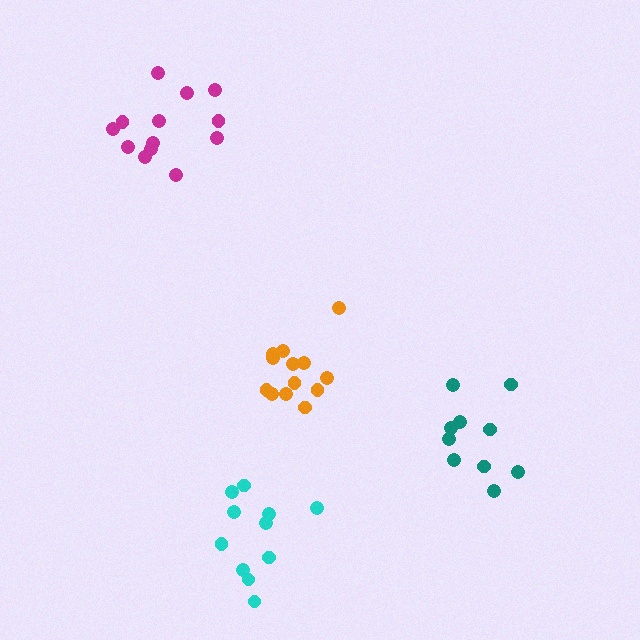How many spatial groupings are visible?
There are 4 spatial groupings.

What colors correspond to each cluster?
The clusters are colored: orange, magenta, teal, cyan.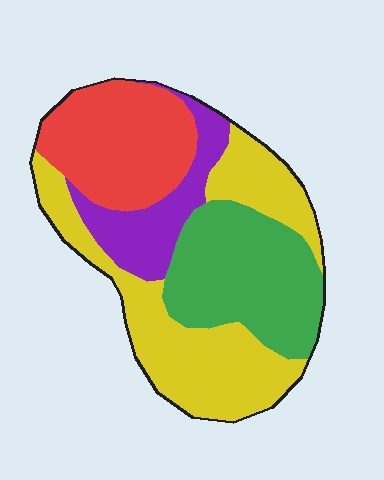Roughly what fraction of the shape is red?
Red covers about 25% of the shape.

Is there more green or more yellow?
Yellow.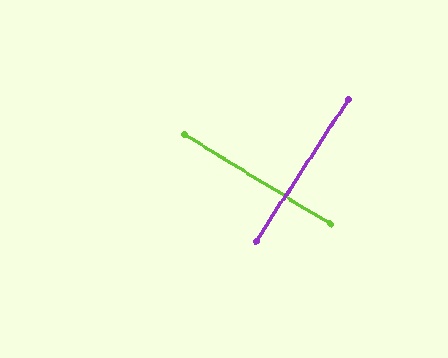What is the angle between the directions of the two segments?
Approximately 89 degrees.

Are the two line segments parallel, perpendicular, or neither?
Perpendicular — they meet at approximately 89°.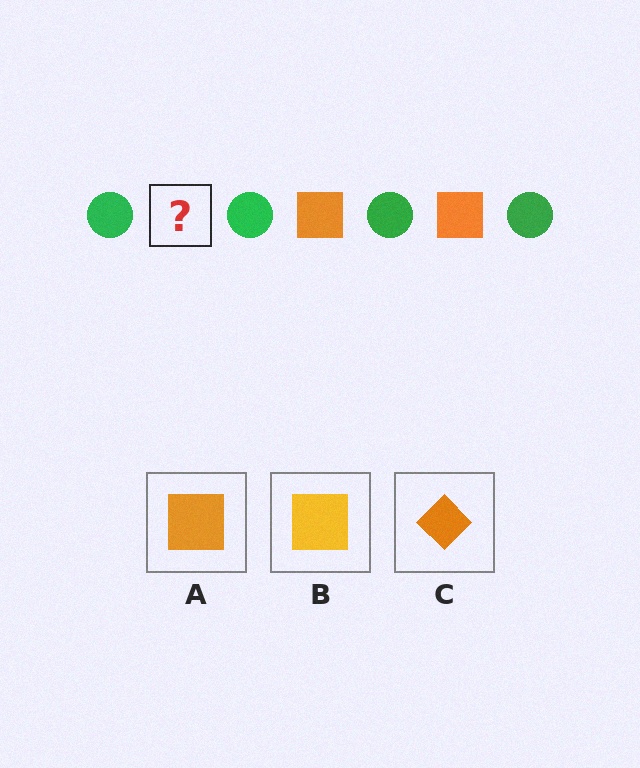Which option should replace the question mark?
Option A.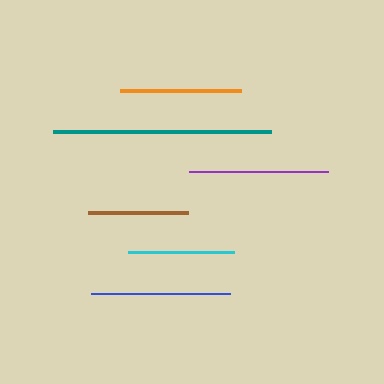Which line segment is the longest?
The teal line is the longest at approximately 218 pixels.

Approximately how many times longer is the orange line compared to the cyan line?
The orange line is approximately 1.1 times the length of the cyan line.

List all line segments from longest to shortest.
From longest to shortest: teal, purple, blue, orange, cyan, brown.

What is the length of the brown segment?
The brown segment is approximately 100 pixels long.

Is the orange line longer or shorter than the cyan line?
The orange line is longer than the cyan line.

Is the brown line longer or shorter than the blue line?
The blue line is longer than the brown line.